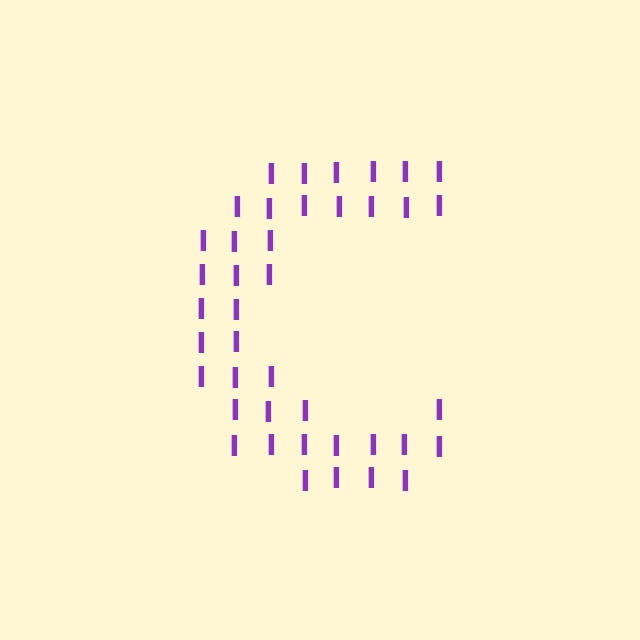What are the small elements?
The small elements are letter I's.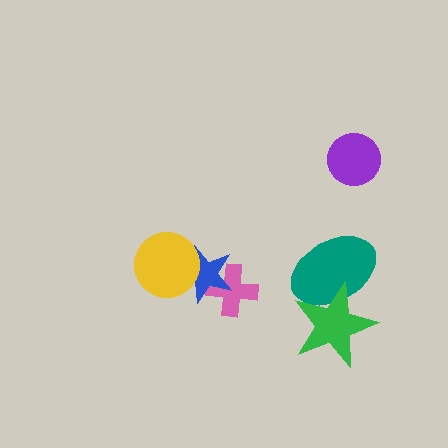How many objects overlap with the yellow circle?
1 object overlaps with the yellow circle.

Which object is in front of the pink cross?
The blue star is in front of the pink cross.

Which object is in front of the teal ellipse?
The green star is in front of the teal ellipse.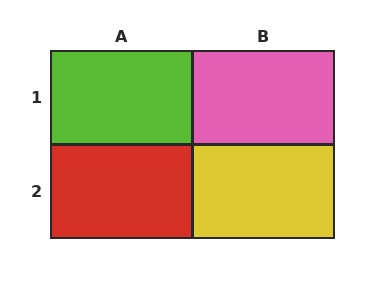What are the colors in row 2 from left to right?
Red, yellow.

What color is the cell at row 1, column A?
Lime.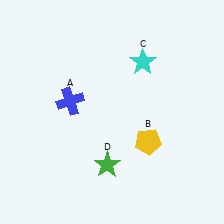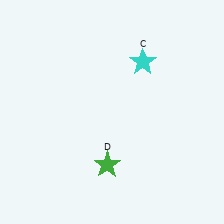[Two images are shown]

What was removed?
The blue cross (A), the yellow pentagon (B) were removed in Image 2.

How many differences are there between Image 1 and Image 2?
There are 2 differences between the two images.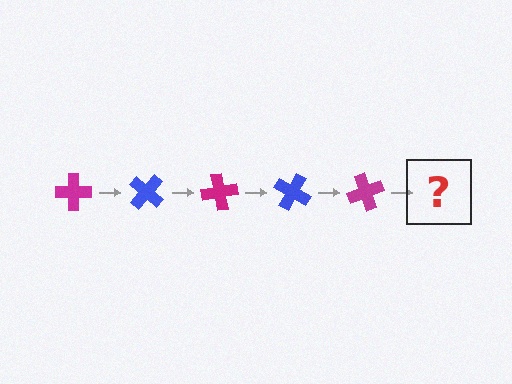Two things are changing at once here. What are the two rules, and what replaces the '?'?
The two rules are that it rotates 40 degrees each step and the color cycles through magenta and blue. The '?' should be a blue cross, rotated 200 degrees from the start.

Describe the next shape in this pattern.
It should be a blue cross, rotated 200 degrees from the start.